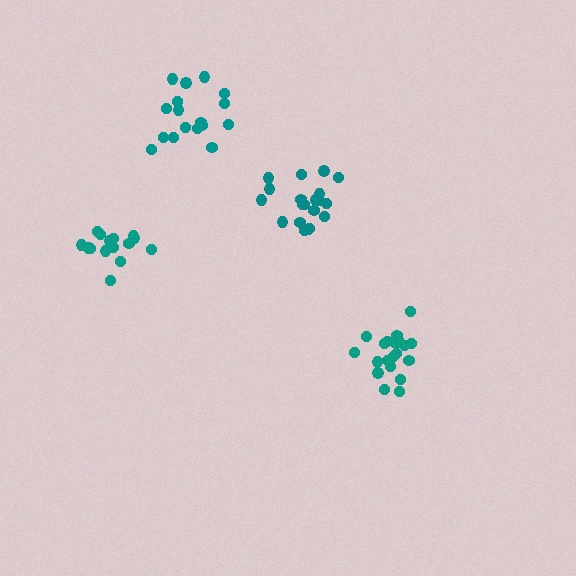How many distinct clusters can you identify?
There are 4 distinct clusters.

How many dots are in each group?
Group 1: 15 dots, Group 2: 20 dots, Group 3: 21 dots, Group 4: 17 dots (73 total).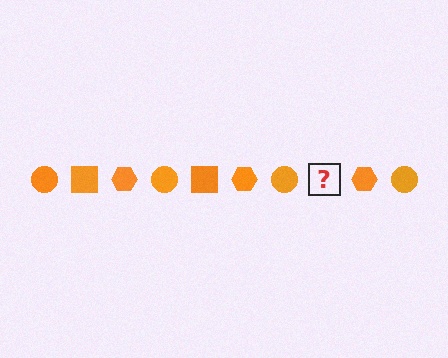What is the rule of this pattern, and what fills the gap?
The rule is that the pattern cycles through circle, square, hexagon shapes in orange. The gap should be filled with an orange square.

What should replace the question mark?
The question mark should be replaced with an orange square.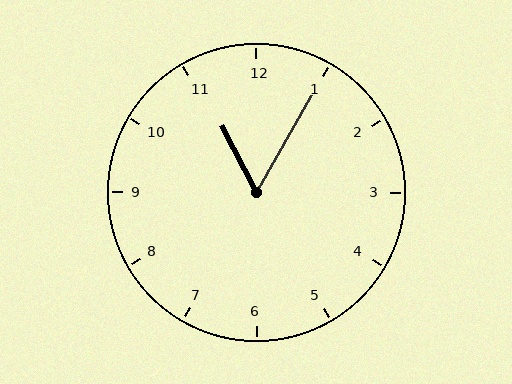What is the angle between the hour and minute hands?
Approximately 58 degrees.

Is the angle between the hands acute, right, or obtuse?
It is acute.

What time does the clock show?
11:05.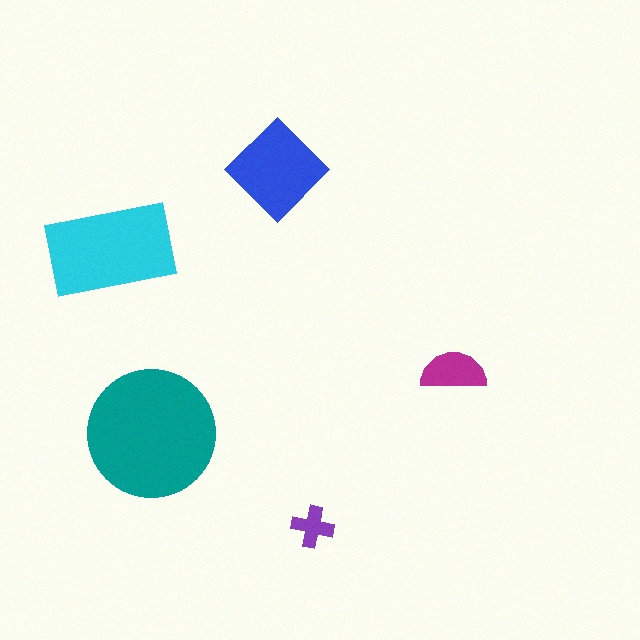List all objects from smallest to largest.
The purple cross, the magenta semicircle, the blue diamond, the cyan rectangle, the teal circle.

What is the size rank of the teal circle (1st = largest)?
1st.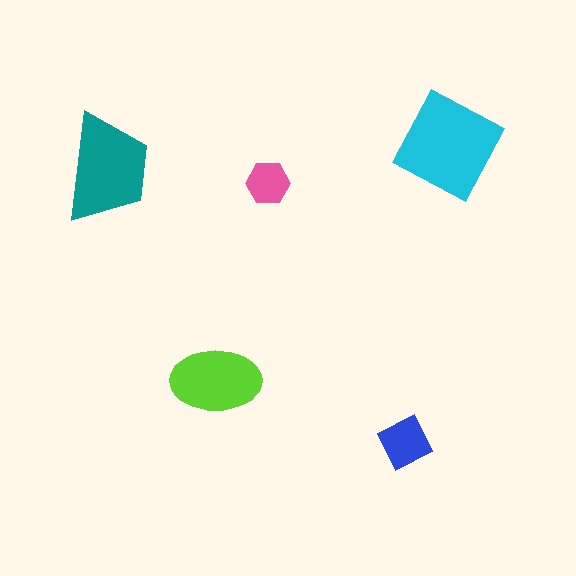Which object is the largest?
The cyan diamond.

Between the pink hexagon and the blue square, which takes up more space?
The blue square.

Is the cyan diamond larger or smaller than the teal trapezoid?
Larger.